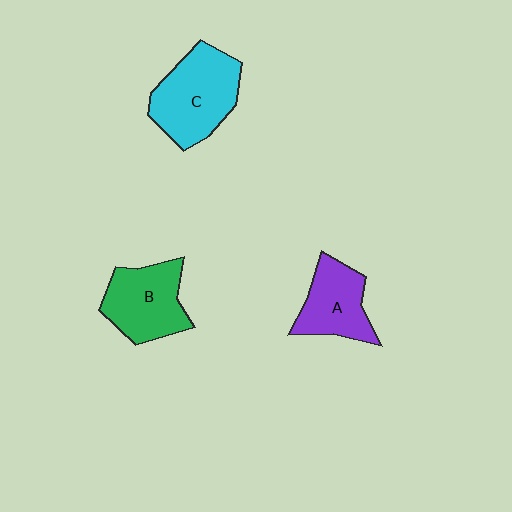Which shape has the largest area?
Shape C (cyan).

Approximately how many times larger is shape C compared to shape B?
Approximately 1.2 times.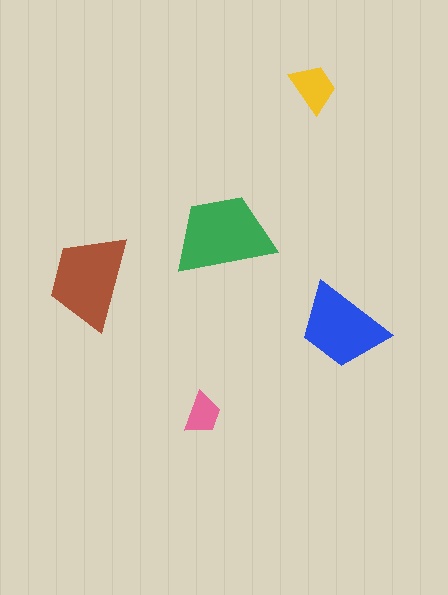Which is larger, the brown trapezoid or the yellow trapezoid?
The brown one.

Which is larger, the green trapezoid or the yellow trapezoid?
The green one.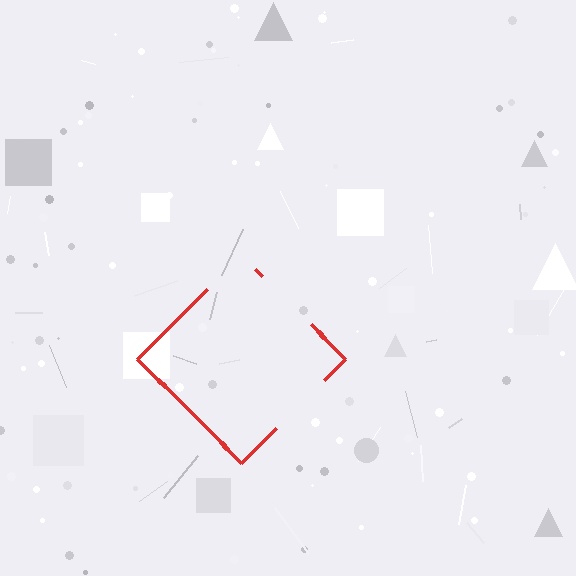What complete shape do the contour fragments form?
The contour fragments form a diamond.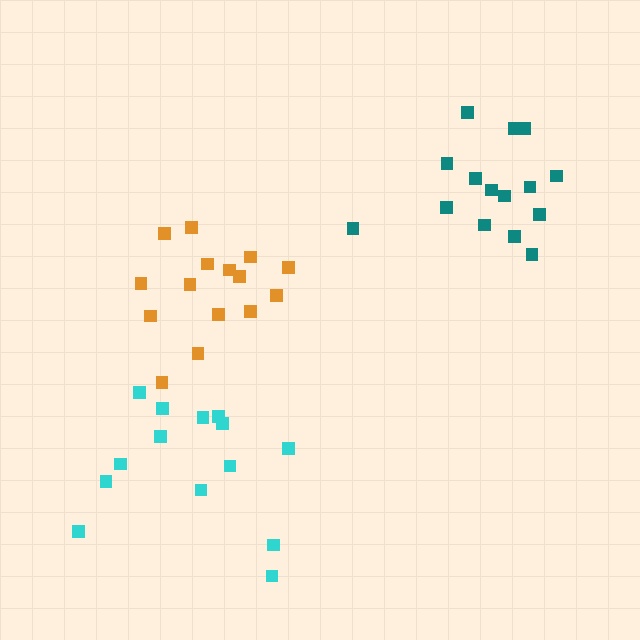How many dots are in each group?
Group 1: 14 dots, Group 2: 15 dots, Group 3: 15 dots (44 total).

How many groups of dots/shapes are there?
There are 3 groups.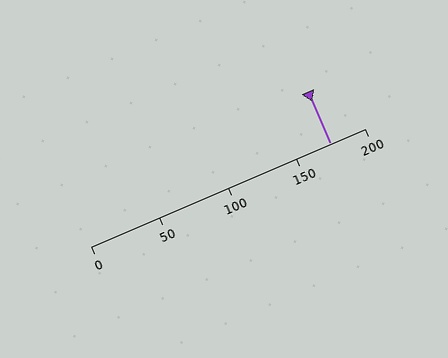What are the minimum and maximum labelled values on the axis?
The axis runs from 0 to 200.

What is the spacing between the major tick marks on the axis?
The major ticks are spaced 50 apart.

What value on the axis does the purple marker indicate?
The marker indicates approximately 175.